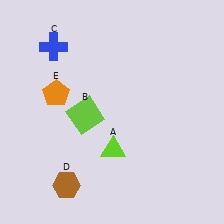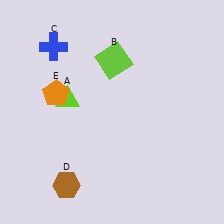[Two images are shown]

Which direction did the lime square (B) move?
The lime square (B) moved up.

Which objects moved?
The objects that moved are: the lime triangle (A), the lime square (B).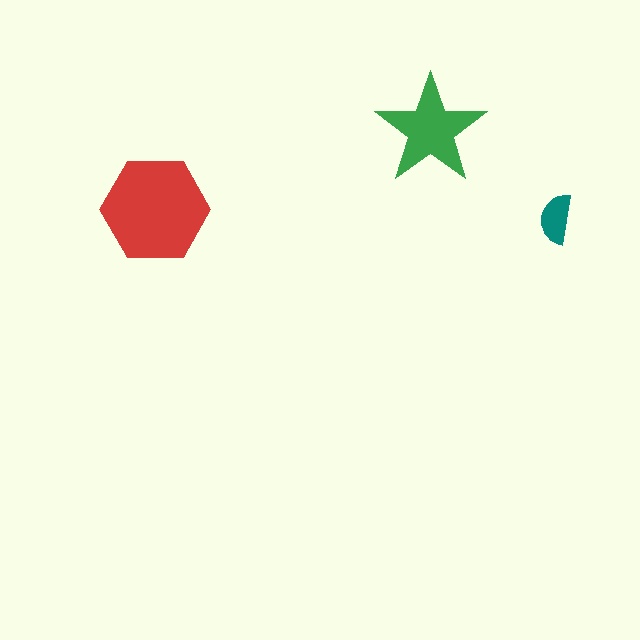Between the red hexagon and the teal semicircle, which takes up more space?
The red hexagon.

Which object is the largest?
The red hexagon.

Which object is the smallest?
The teal semicircle.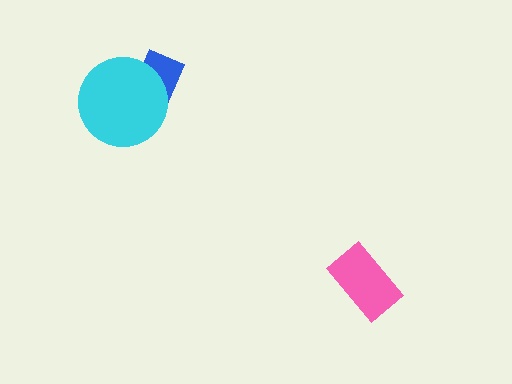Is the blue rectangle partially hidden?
Yes, it is partially covered by another shape.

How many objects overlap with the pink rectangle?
0 objects overlap with the pink rectangle.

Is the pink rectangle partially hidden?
No, no other shape covers it.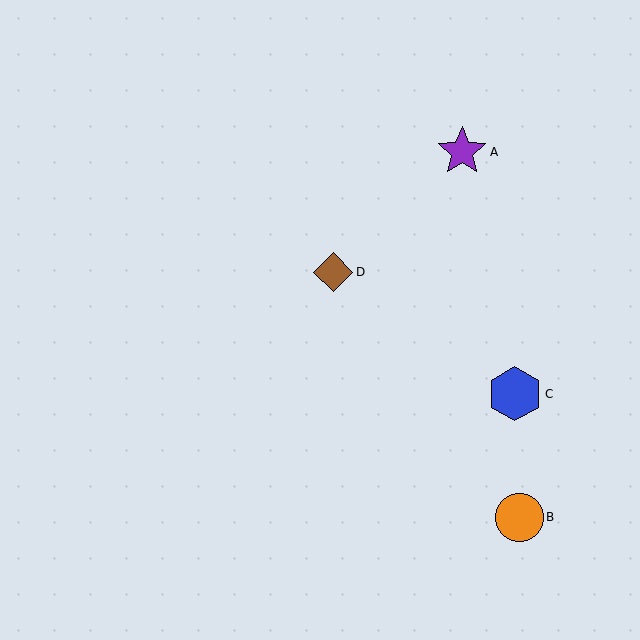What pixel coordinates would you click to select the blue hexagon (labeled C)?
Click at (515, 394) to select the blue hexagon C.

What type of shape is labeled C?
Shape C is a blue hexagon.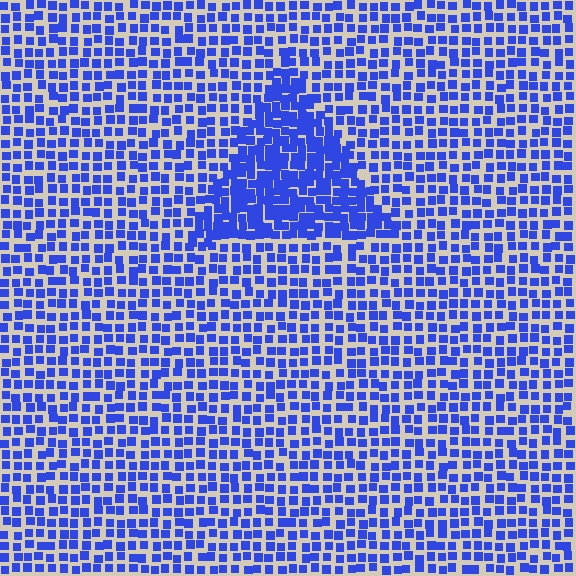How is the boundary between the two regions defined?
The boundary is defined by a change in element density (approximately 1.8x ratio). All elements are the same color, size, and shape.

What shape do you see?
I see a triangle.